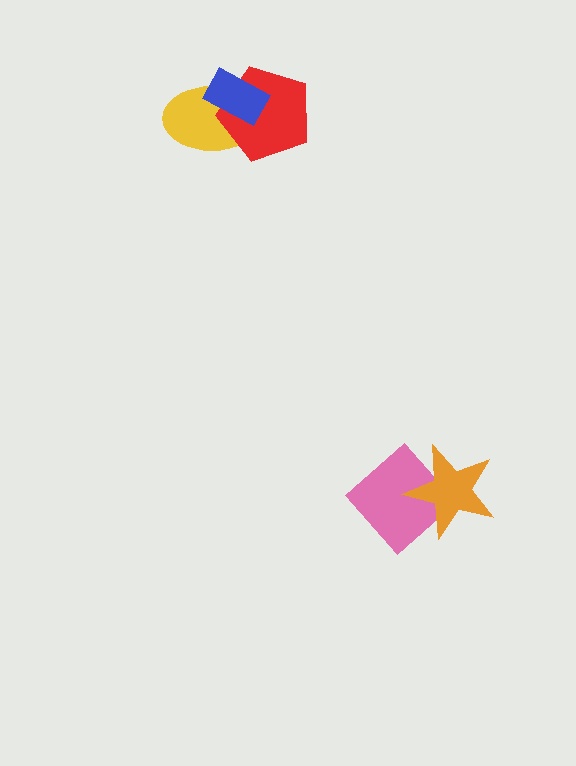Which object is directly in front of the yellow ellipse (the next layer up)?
The red pentagon is directly in front of the yellow ellipse.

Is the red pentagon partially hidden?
Yes, it is partially covered by another shape.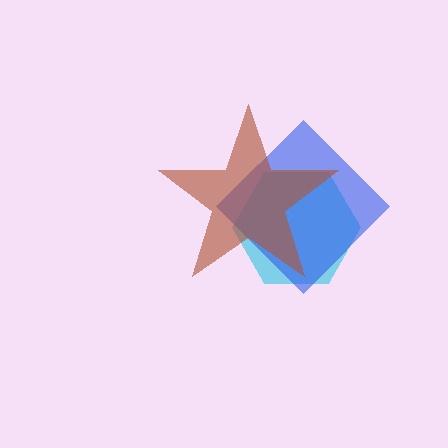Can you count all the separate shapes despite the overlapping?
Yes, there are 3 separate shapes.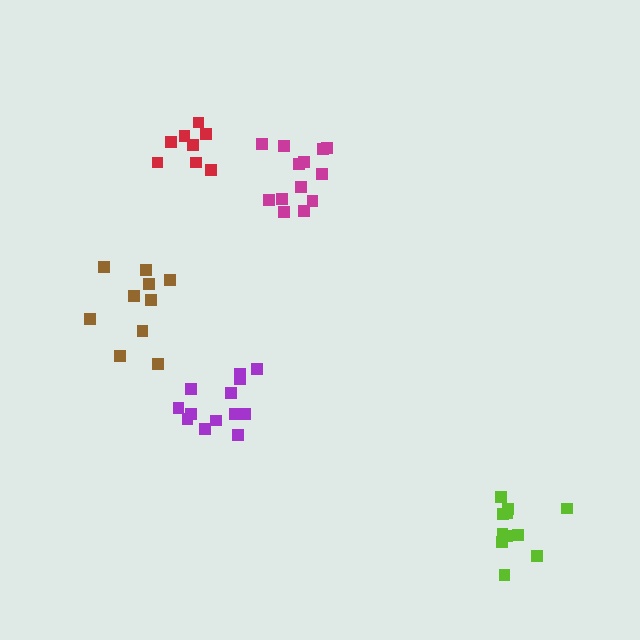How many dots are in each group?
Group 1: 13 dots, Group 2: 14 dots, Group 3: 11 dots, Group 4: 8 dots, Group 5: 10 dots (56 total).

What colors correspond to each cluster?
The clusters are colored: purple, magenta, lime, red, brown.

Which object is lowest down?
The lime cluster is bottommost.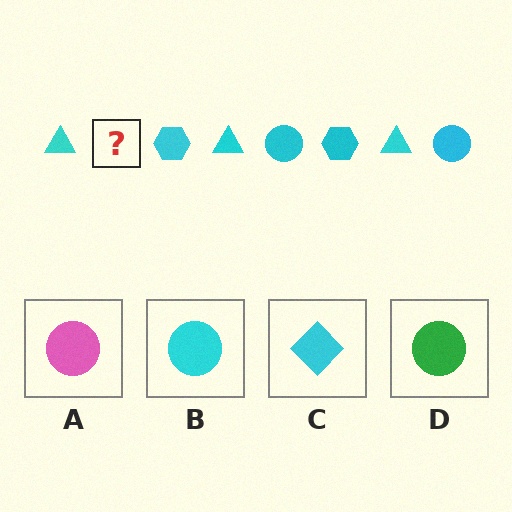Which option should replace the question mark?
Option B.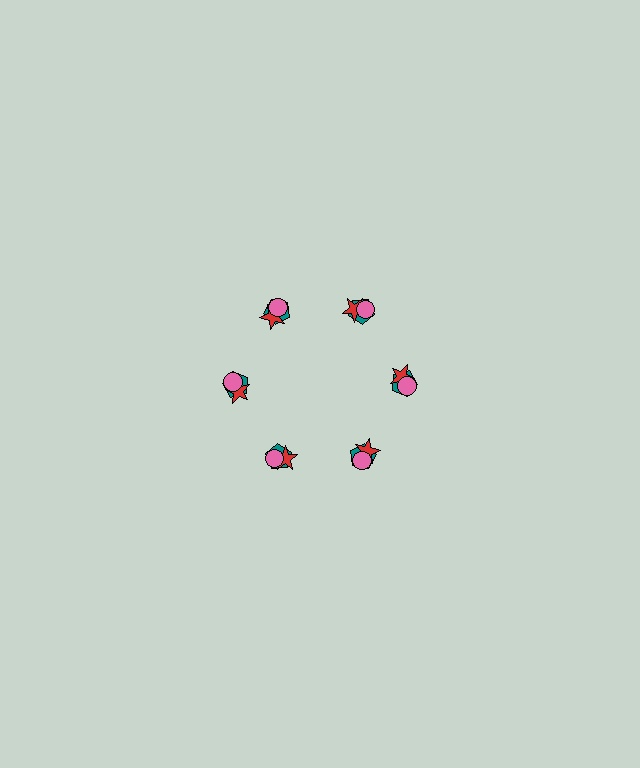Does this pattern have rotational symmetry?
Yes, this pattern has 6-fold rotational symmetry. It looks the same after rotating 60 degrees around the center.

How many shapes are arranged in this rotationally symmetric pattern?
There are 18 shapes, arranged in 6 groups of 3.